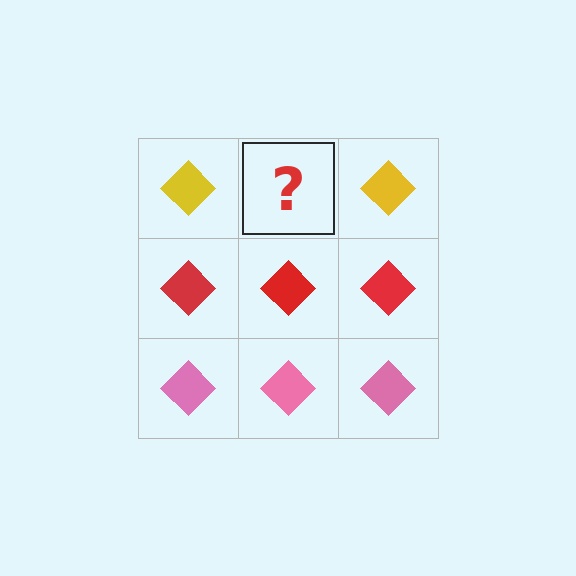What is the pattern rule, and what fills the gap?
The rule is that each row has a consistent color. The gap should be filled with a yellow diamond.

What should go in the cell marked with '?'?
The missing cell should contain a yellow diamond.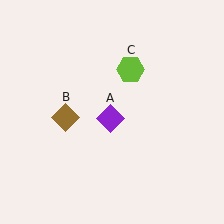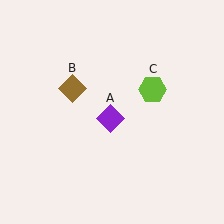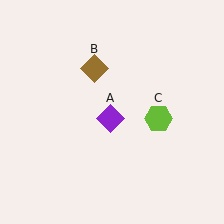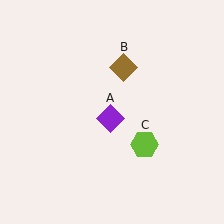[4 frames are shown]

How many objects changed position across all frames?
2 objects changed position: brown diamond (object B), lime hexagon (object C).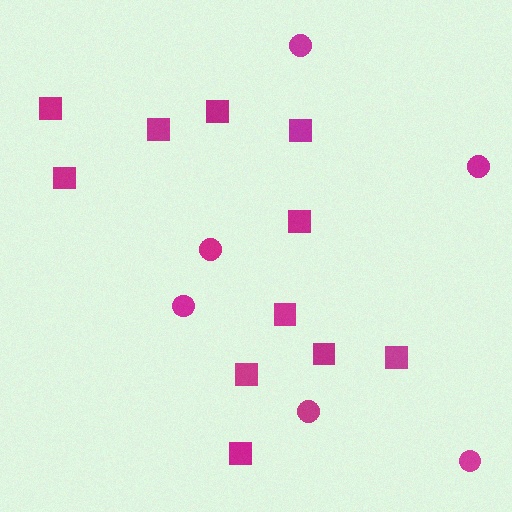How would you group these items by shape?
There are 2 groups: one group of circles (6) and one group of squares (11).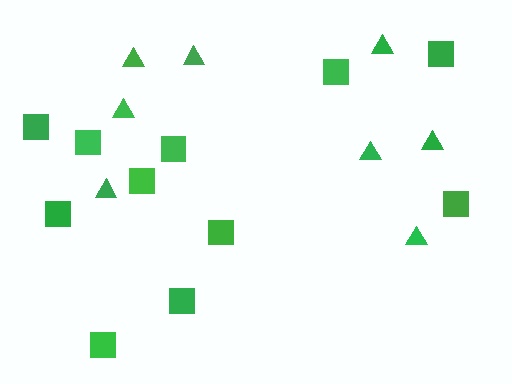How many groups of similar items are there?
There are 2 groups: one group of squares (11) and one group of triangles (8).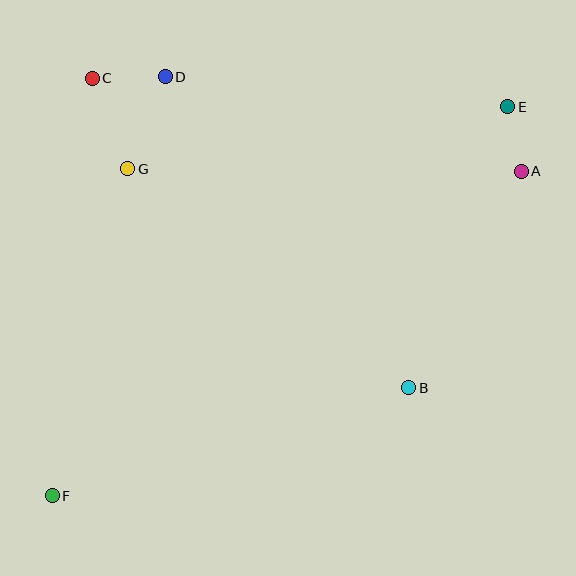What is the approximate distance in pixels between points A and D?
The distance between A and D is approximately 368 pixels.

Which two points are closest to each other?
Points A and E are closest to each other.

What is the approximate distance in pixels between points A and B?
The distance between A and B is approximately 244 pixels.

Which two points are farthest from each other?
Points E and F are farthest from each other.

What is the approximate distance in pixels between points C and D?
The distance between C and D is approximately 73 pixels.